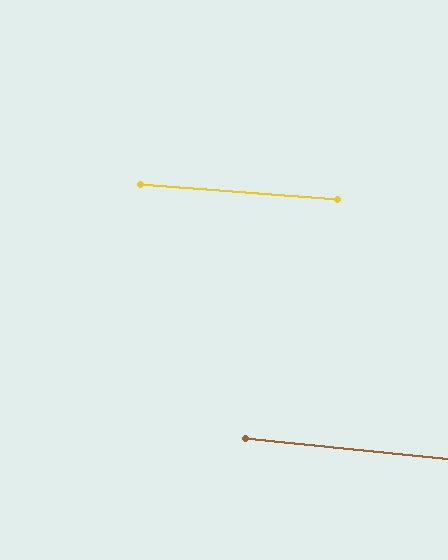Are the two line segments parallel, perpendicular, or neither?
Parallel — their directions differ by only 1.4°.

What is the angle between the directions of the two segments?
Approximately 1 degree.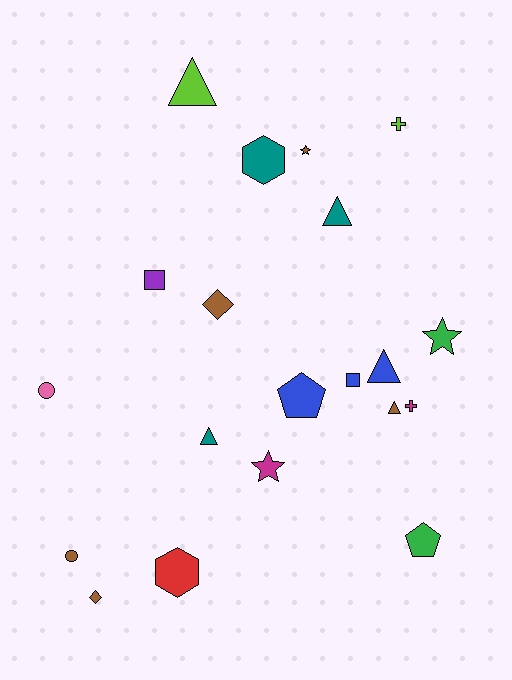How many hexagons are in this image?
There are 2 hexagons.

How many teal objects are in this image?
There are 3 teal objects.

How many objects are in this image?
There are 20 objects.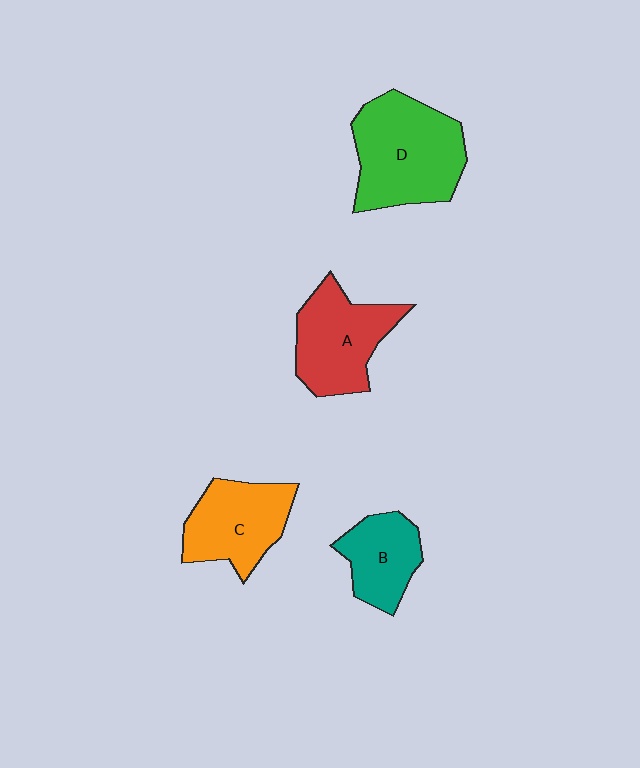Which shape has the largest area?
Shape D (green).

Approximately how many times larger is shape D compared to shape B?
Approximately 1.8 times.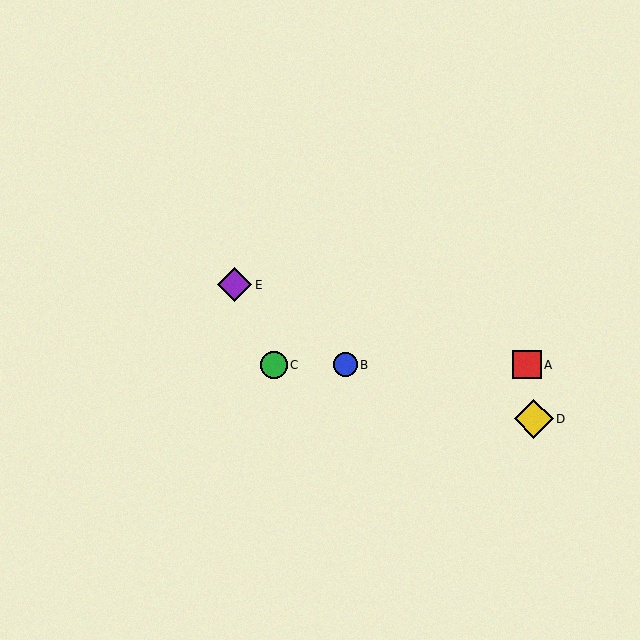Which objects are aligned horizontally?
Objects A, B, C are aligned horizontally.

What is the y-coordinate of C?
Object C is at y≈365.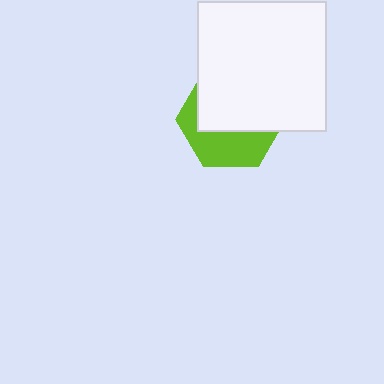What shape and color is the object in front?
The object in front is a white square.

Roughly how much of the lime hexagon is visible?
A small part of it is visible (roughly 42%).